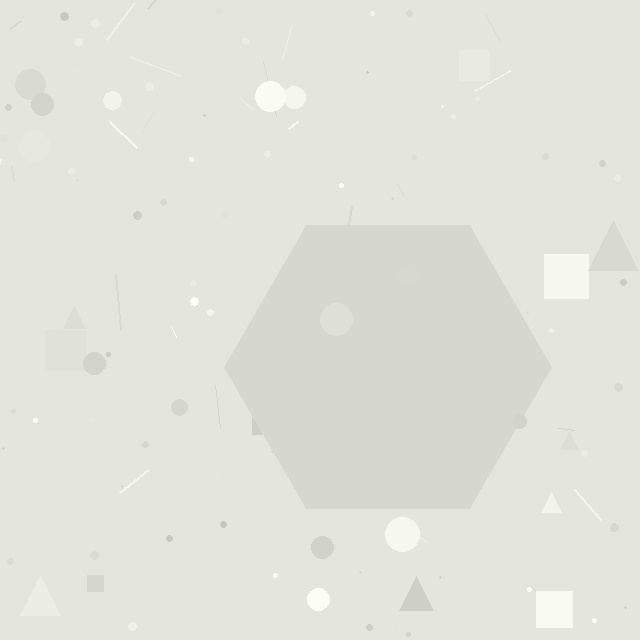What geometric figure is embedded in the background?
A hexagon is embedded in the background.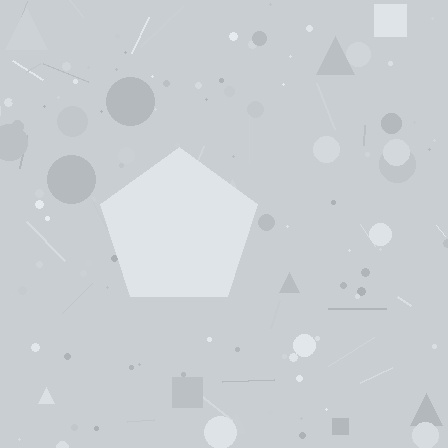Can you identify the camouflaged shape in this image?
The camouflaged shape is a pentagon.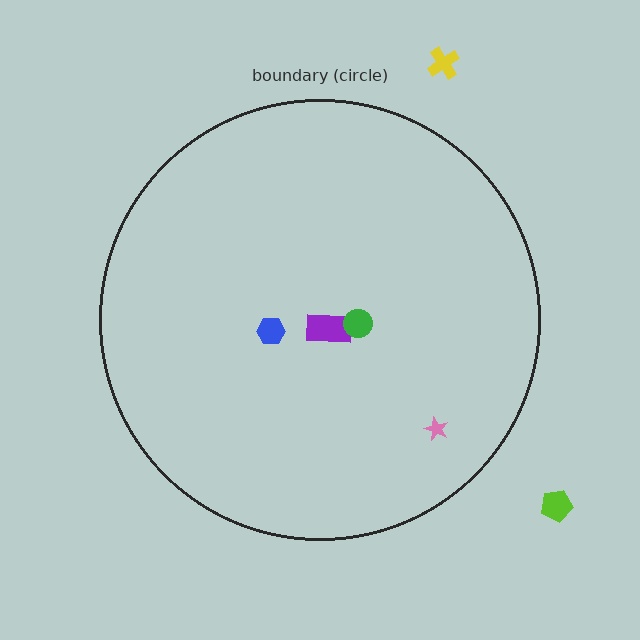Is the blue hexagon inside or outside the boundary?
Inside.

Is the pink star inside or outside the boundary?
Inside.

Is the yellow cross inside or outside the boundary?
Outside.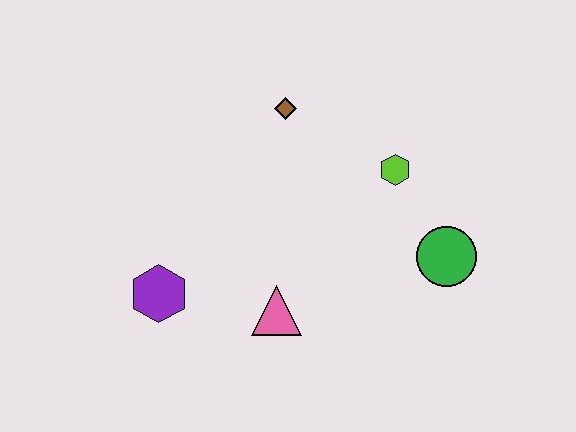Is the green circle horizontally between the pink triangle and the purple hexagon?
No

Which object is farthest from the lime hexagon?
The purple hexagon is farthest from the lime hexagon.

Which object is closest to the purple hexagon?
The pink triangle is closest to the purple hexagon.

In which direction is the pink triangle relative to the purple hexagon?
The pink triangle is to the right of the purple hexagon.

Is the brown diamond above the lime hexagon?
Yes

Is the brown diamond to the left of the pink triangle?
No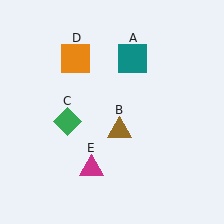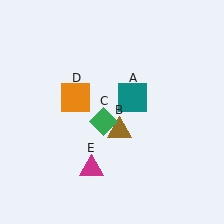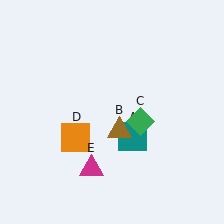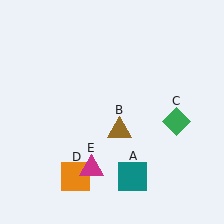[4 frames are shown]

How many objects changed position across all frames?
3 objects changed position: teal square (object A), green diamond (object C), orange square (object D).